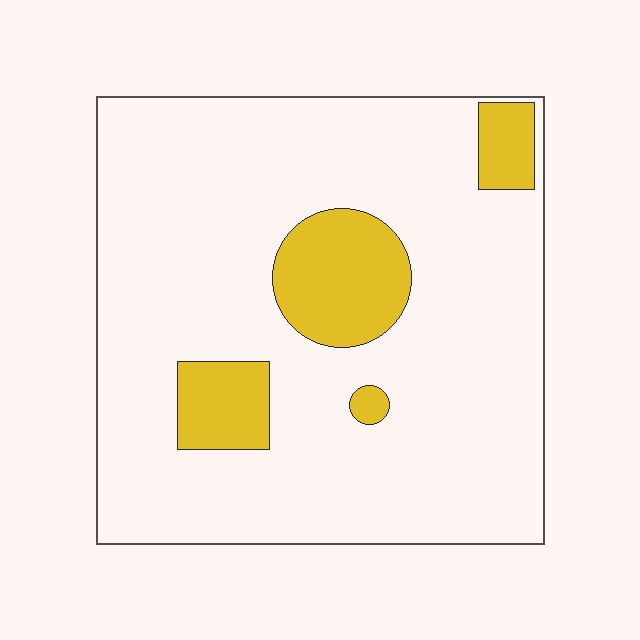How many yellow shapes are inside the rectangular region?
4.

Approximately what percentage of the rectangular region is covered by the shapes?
Approximately 15%.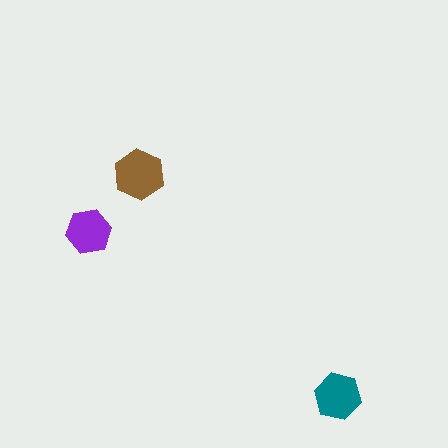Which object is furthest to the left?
The purple hexagon is leftmost.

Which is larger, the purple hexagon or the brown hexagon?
The brown one.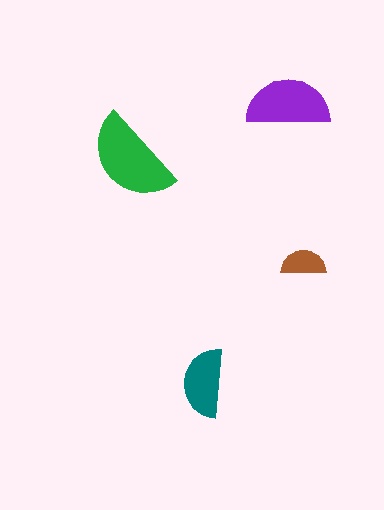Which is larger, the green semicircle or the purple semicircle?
The green one.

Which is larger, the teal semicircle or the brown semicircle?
The teal one.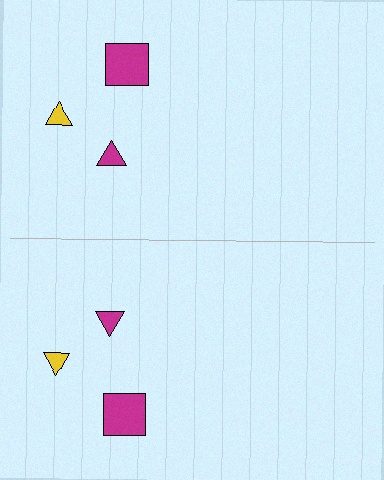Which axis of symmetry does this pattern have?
The pattern has a horizontal axis of symmetry running through the center of the image.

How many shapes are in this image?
There are 6 shapes in this image.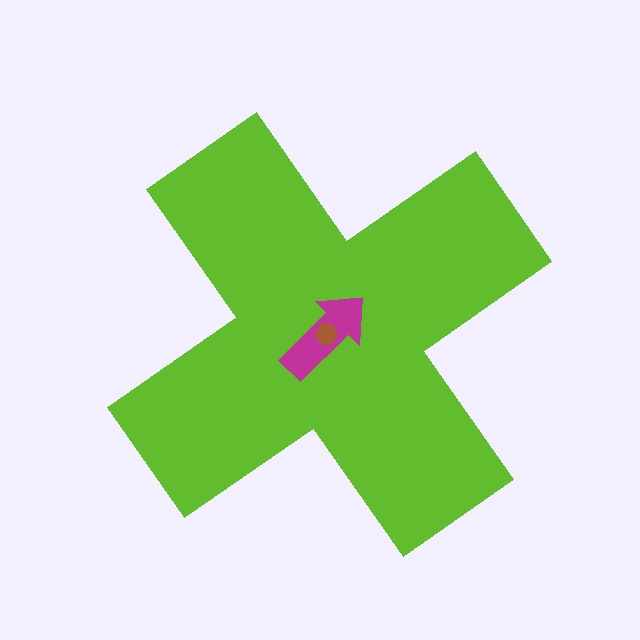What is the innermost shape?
The brown hexagon.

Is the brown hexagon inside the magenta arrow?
Yes.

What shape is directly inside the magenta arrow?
The brown hexagon.